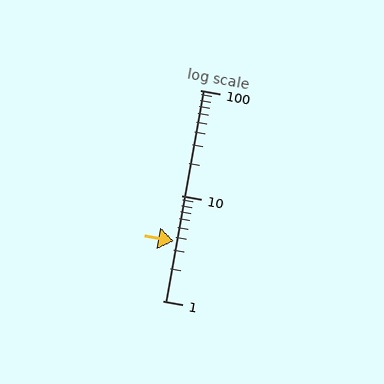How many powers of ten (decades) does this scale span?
The scale spans 2 decades, from 1 to 100.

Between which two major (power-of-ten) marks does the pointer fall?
The pointer is between 1 and 10.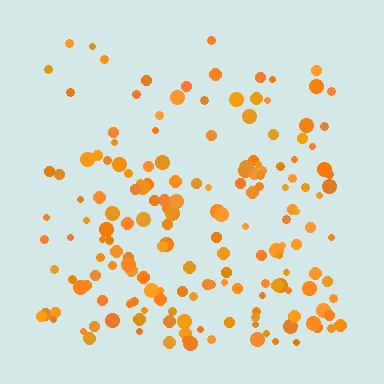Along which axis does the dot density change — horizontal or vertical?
Vertical.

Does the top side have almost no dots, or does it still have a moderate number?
Still a moderate number, just noticeably fewer than the bottom.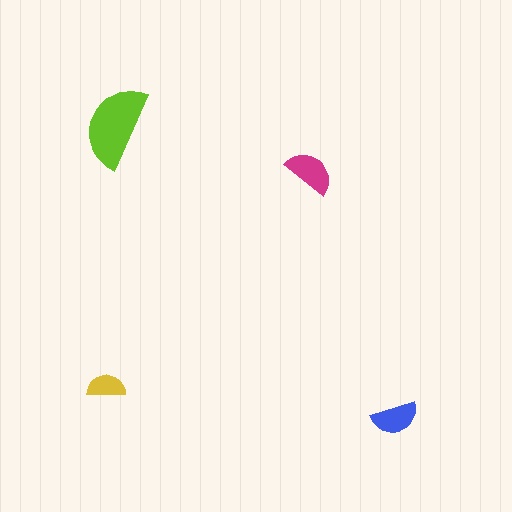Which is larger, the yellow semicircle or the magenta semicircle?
The magenta one.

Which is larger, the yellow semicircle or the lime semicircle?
The lime one.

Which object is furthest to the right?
The blue semicircle is rightmost.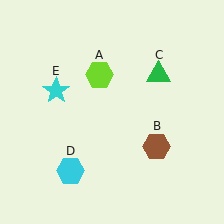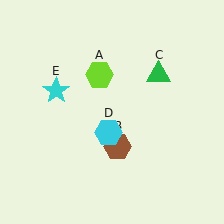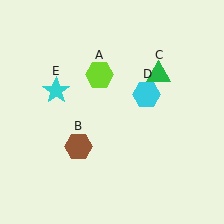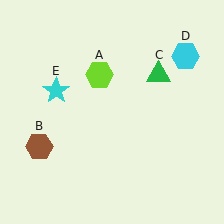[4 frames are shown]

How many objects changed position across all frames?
2 objects changed position: brown hexagon (object B), cyan hexagon (object D).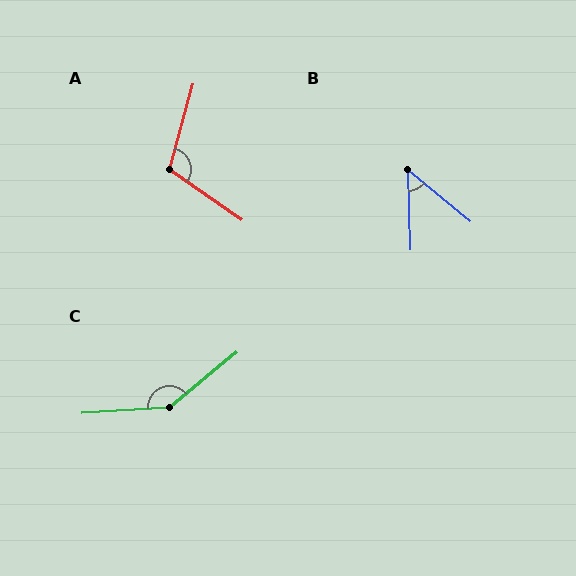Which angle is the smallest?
B, at approximately 49 degrees.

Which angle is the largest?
C, at approximately 144 degrees.